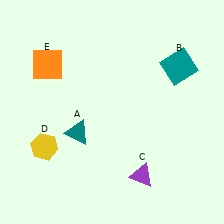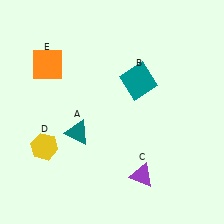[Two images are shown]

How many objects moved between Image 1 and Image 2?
1 object moved between the two images.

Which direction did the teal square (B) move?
The teal square (B) moved left.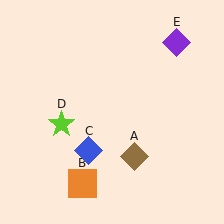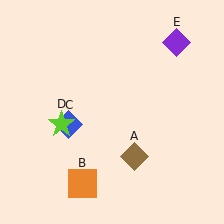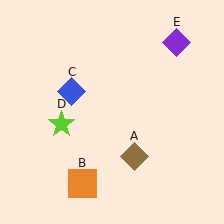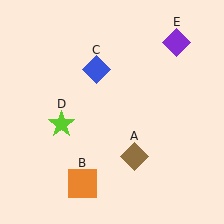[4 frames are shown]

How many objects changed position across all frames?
1 object changed position: blue diamond (object C).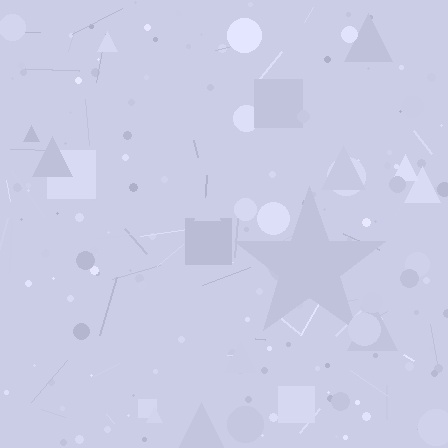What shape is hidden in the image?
A star is hidden in the image.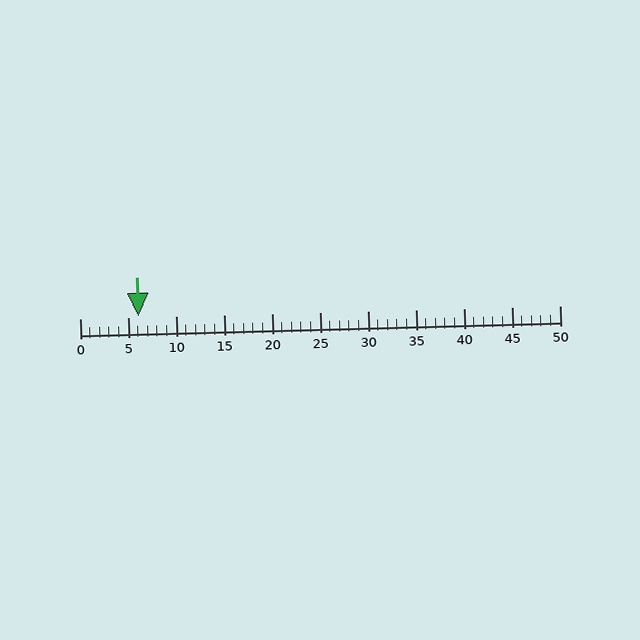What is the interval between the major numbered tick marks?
The major tick marks are spaced 5 units apart.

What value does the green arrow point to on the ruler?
The green arrow points to approximately 6.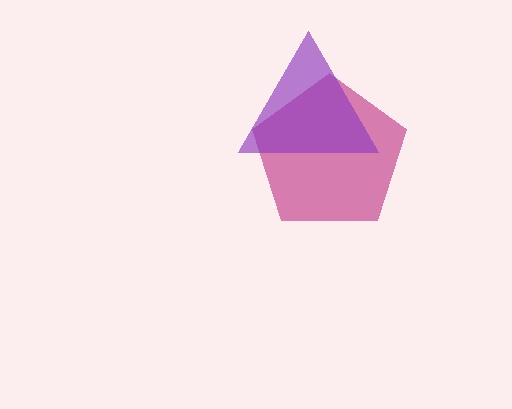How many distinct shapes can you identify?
There are 2 distinct shapes: a magenta pentagon, a purple triangle.